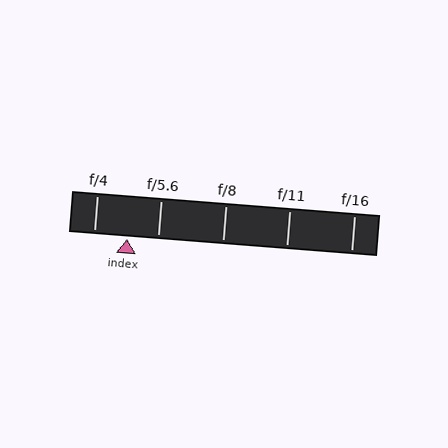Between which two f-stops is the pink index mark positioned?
The index mark is between f/4 and f/5.6.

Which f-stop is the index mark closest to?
The index mark is closest to f/5.6.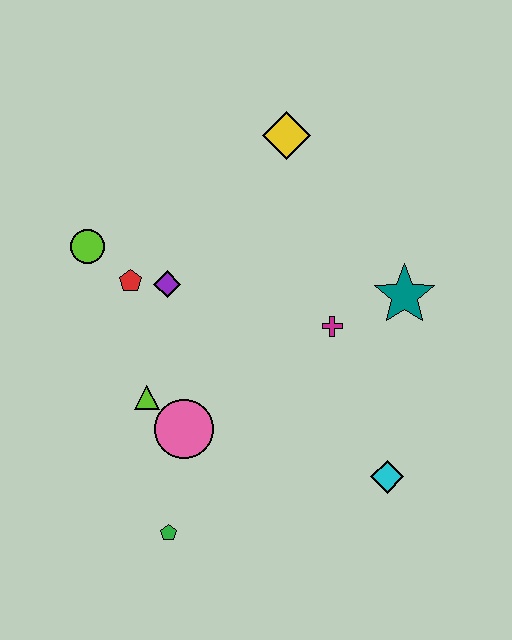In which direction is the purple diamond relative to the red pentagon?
The purple diamond is to the right of the red pentagon.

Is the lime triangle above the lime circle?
No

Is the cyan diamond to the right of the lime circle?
Yes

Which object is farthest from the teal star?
The green pentagon is farthest from the teal star.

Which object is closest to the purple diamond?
The red pentagon is closest to the purple diamond.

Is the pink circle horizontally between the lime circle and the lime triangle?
No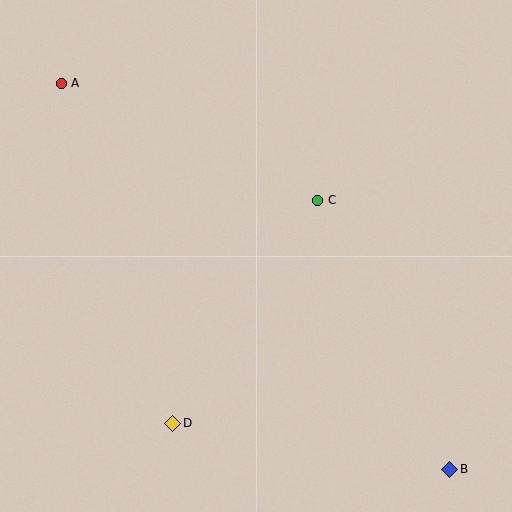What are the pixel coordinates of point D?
Point D is at (173, 423).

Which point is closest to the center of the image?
Point C at (318, 200) is closest to the center.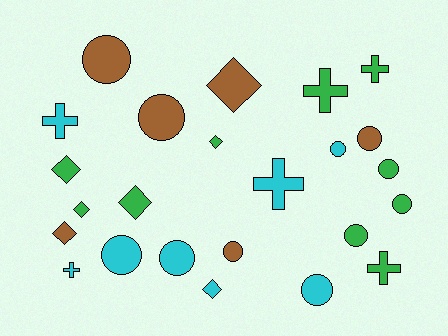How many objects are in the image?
There are 24 objects.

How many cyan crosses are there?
There are 3 cyan crosses.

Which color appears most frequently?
Green, with 10 objects.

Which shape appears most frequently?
Circle, with 11 objects.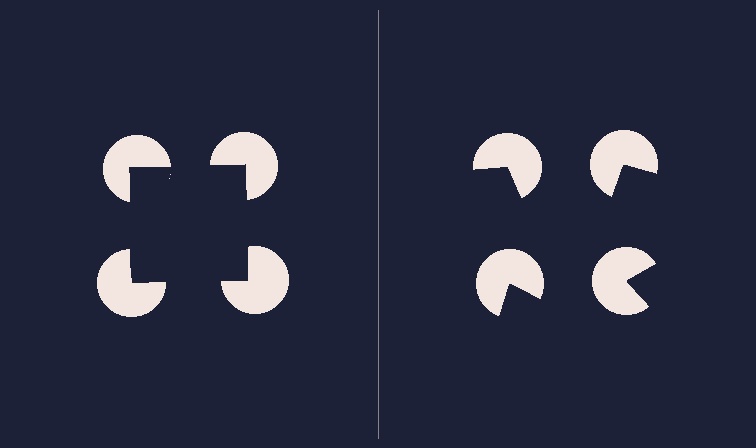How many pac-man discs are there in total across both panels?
8 — 4 on each side.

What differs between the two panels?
The pac-man discs are positioned identically on both sides; only the wedge orientations differ. On the left they align to a square; on the right they are misaligned.